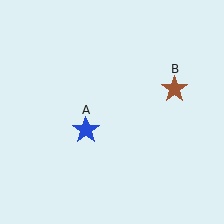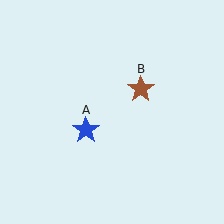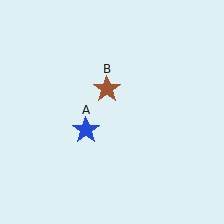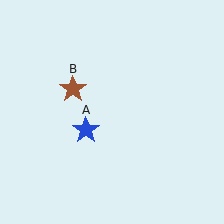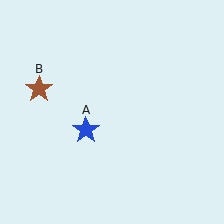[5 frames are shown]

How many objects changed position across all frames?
1 object changed position: brown star (object B).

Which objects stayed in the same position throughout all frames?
Blue star (object A) remained stationary.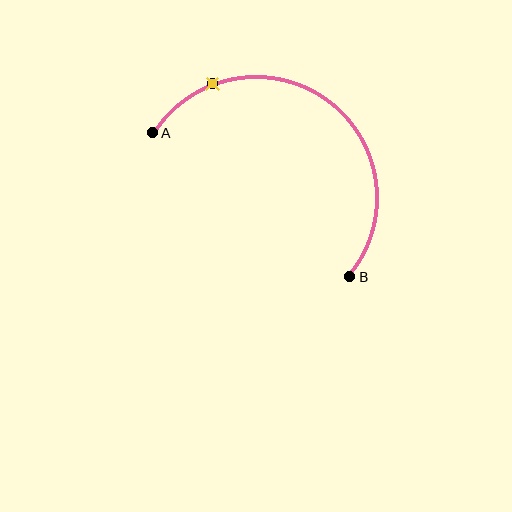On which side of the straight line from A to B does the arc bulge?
The arc bulges above and to the right of the straight line connecting A and B.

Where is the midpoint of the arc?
The arc midpoint is the point on the curve farthest from the straight line joining A and B. It sits above and to the right of that line.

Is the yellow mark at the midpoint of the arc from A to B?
No. The yellow mark lies on the arc but is closer to endpoint A. The arc midpoint would be at the point on the curve equidistant along the arc from both A and B.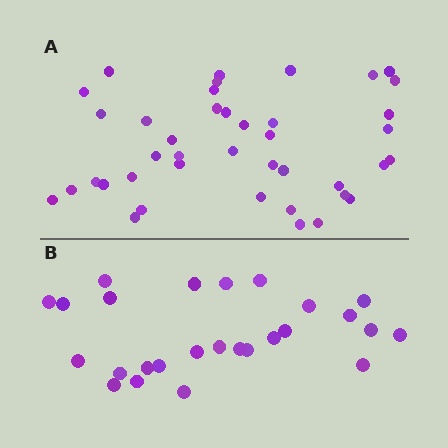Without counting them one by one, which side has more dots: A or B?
Region A (the top region) has more dots.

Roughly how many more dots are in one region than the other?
Region A has approximately 15 more dots than region B.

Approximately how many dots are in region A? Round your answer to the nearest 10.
About 40 dots. (The exact count is 41, which rounds to 40.)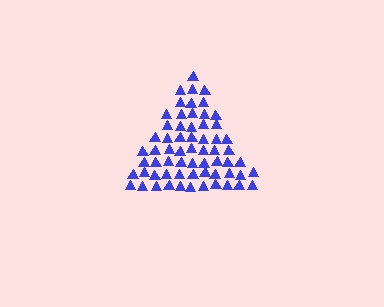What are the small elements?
The small elements are triangles.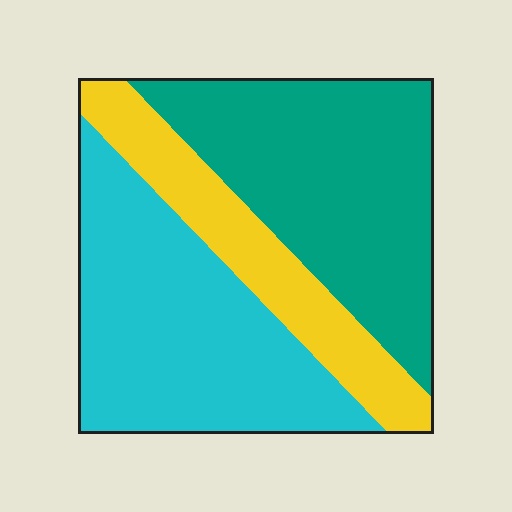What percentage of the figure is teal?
Teal covers roughly 40% of the figure.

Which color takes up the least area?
Yellow, at roughly 20%.